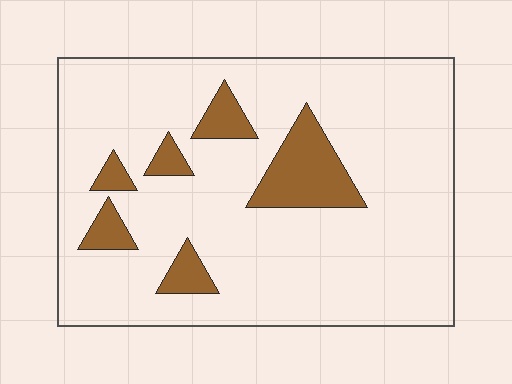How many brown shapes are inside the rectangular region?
6.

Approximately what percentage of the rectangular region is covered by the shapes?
Approximately 15%.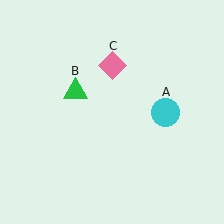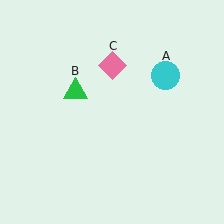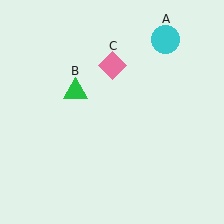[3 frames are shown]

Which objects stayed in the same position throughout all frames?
Green triangle (object B) and pink diamond (object C) remained stationary.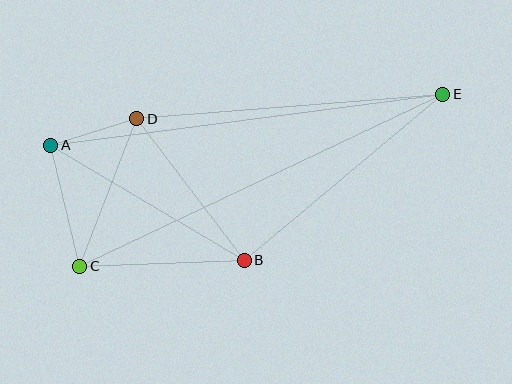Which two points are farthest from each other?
Points C and E are farthest from each other.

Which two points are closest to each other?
Points A and D are closest to each other.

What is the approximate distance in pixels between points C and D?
The distance between C and D is approximately 159 pixels.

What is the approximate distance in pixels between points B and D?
The distance between B and D is approximately 178 pixels.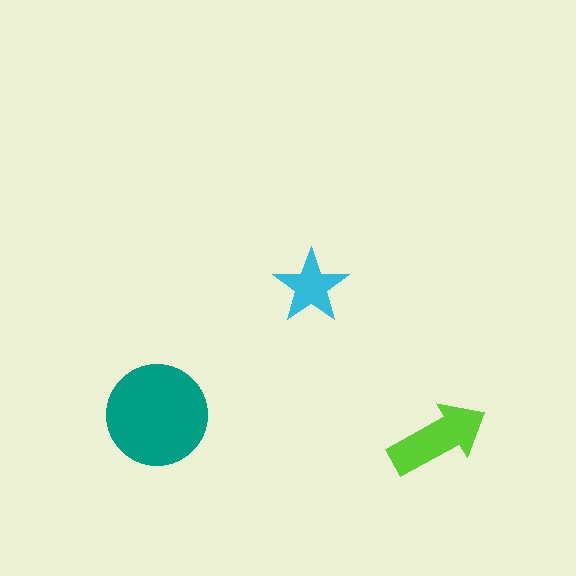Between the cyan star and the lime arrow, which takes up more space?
The lime arrow.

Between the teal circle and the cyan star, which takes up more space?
The teal circle.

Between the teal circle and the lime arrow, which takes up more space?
The teal circle.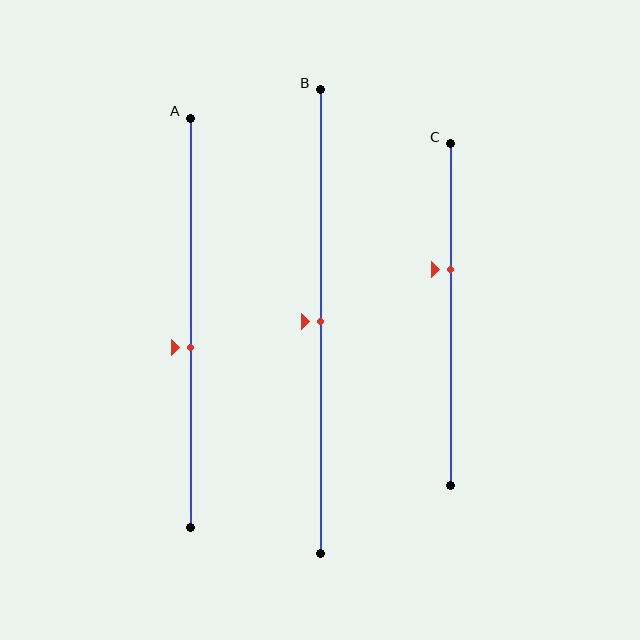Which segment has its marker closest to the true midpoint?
Segment B has its marker closest to the true midpoint.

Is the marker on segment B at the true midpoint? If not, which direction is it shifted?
Yes, the marker on segment B is at the true midpoint.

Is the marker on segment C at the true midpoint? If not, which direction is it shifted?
No, the marker on segment C is shifted upward by about 13% of the segment length.